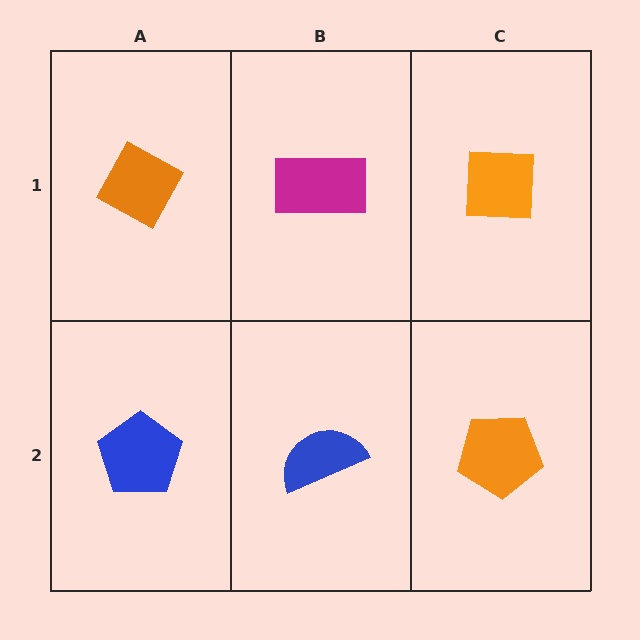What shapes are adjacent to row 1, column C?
An orange pentagon (row 2, column C), a magenta rectangle (row 1, column B).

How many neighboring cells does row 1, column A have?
2.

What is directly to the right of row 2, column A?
A blue semicircle.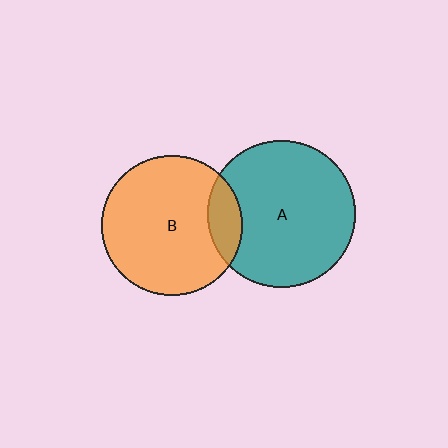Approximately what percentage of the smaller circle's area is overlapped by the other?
Approximately 15%.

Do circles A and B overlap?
Yes.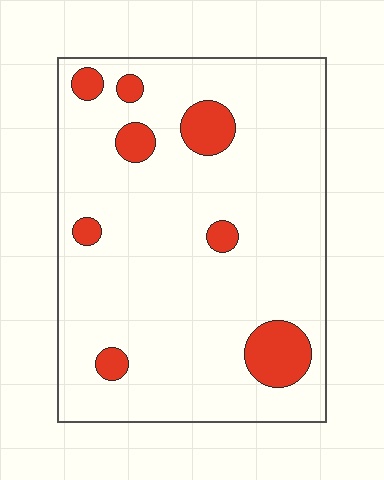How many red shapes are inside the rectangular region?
8.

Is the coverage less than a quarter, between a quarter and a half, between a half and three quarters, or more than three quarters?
Less than a quarter.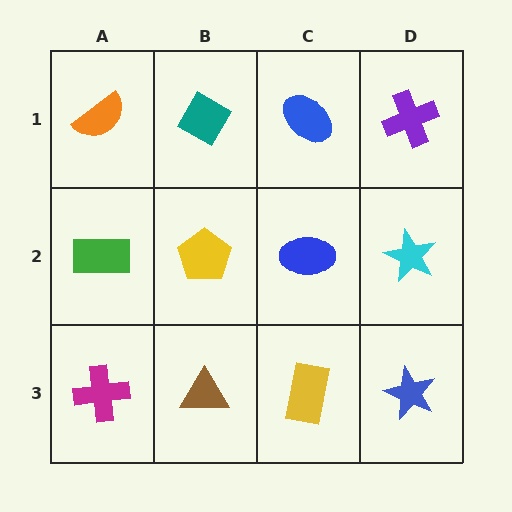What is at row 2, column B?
A yellow pentagon.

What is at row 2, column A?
A green rectangle.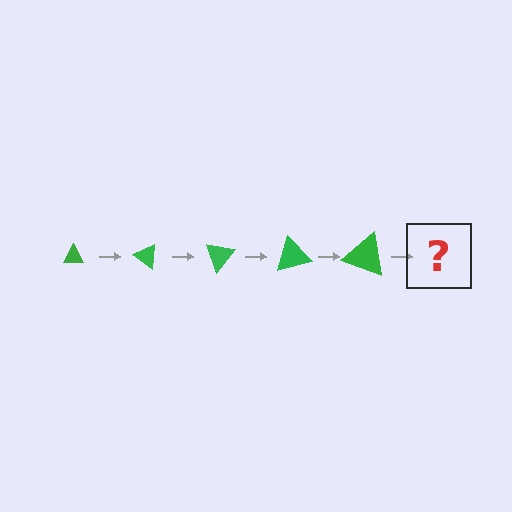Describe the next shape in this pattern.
It should be a triangle, larger than the previous one and rotated 175 degrees from the start.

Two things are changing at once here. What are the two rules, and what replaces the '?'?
The two rules are that the triangle grows larger each step and it rotates 35 degrees each step. The '?' should be a triangle, larger than the previous one and rotated 175 degrees from the start.